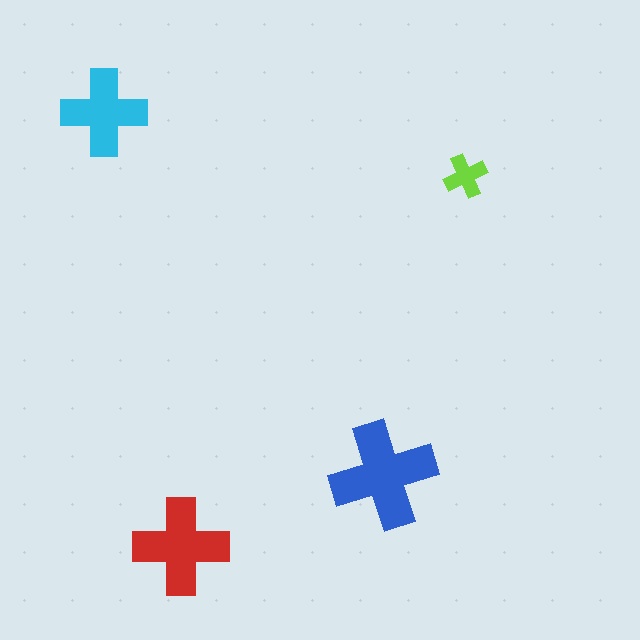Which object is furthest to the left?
The cyan cross is leftmost.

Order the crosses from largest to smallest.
the blue one, the red one, the cyan one, the lime one.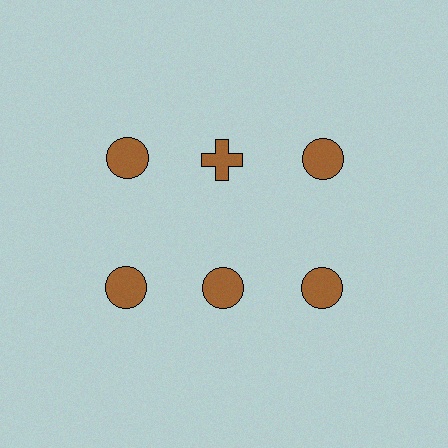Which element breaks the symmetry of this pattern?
The brown cross in the top row, second from left column breaks the symmetry. All other shapes are brown circles.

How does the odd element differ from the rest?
It has a different shape: cross instead of circle.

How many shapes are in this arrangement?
There are 6 shapes arranged in a grid pattern.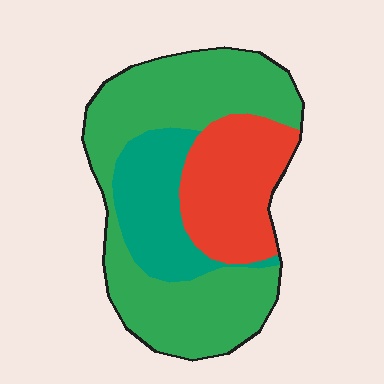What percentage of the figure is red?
Red takes up about one quarter (1/4) of the figure.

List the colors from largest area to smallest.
From largest to smallest: green, red, teal.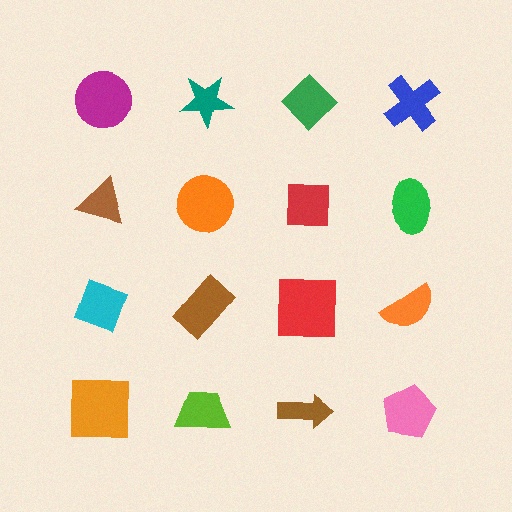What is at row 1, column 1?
A magenta circle.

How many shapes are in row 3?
4 shapes.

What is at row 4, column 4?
A pink pentagon.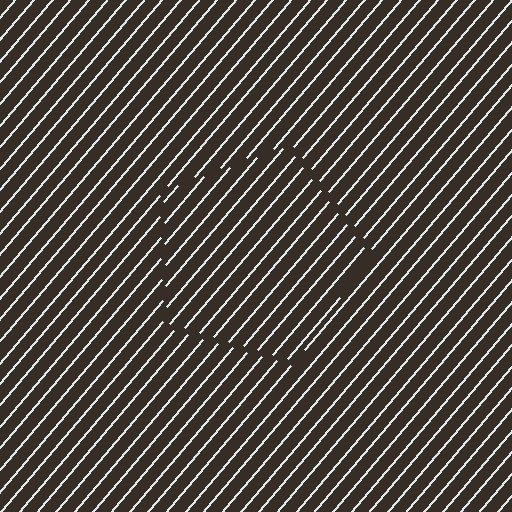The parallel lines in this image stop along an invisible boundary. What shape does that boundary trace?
An illusory pentagon. The interior of the shape contains the same grating, shifted by half a period — the contour is defined by the phase discontinuity where line-ends from the inner and outer gratings abut.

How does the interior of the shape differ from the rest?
The interior of the shape contains the same grating, shifted by half a period — the contour is defined by the phase discontinuity where line-ends from the inner and outer gratings abut.